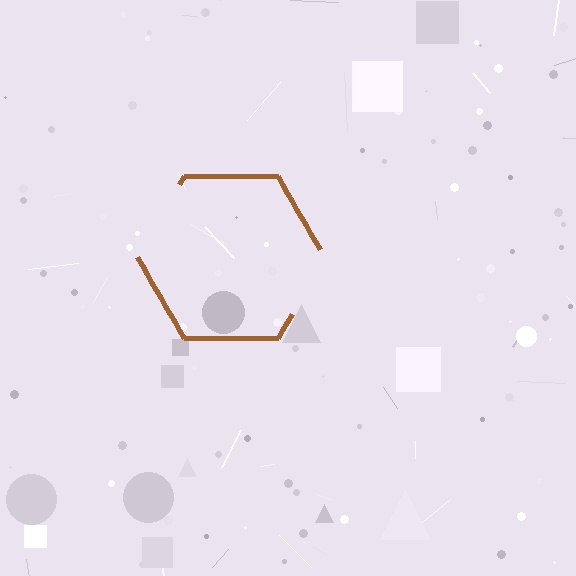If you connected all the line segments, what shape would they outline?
They would outline a hexagon.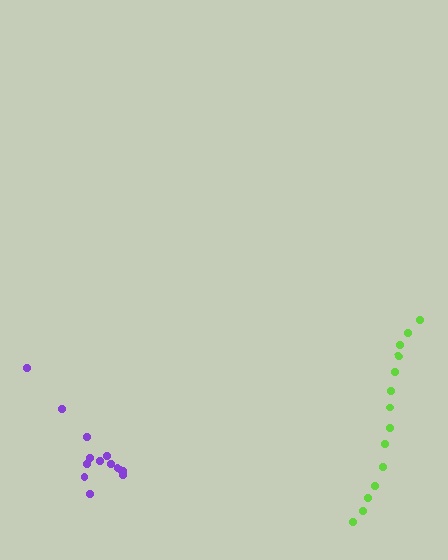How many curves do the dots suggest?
There are 2 distinct paths.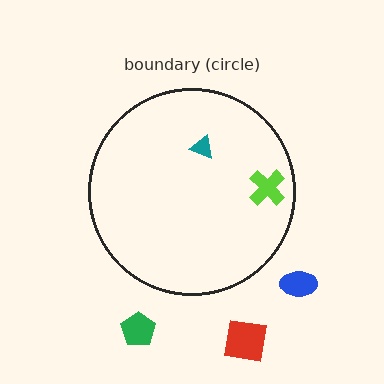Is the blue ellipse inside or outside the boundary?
Outside.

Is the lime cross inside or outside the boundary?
Inside.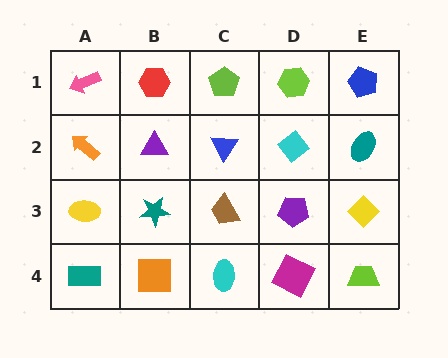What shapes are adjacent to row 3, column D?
A cyan diamond (row 2, column D), a magenta square (row 4, column D), a brown trapezoid (row 3, column C), a yellow diamond (row 3, column E).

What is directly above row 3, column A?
An orange arrow.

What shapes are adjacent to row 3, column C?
A blue triangle (row 2, column C), a cyan ellipse (row 4, column C), a teal star (row 3, column B), a purple pentagon (row 3, column D).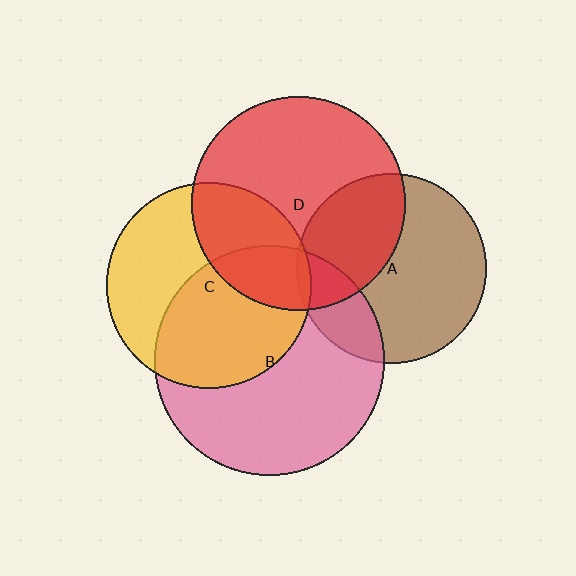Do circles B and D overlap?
Yes.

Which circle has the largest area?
Circle B (pink).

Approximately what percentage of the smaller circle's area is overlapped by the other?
Approximately 20%.